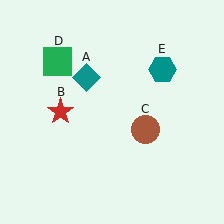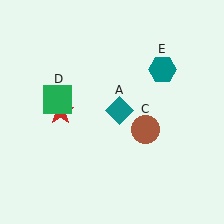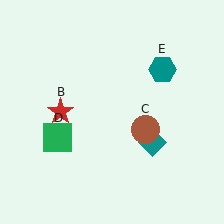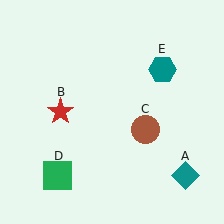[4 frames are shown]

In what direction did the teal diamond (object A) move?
The teal diamond (object A) moved down and to the right.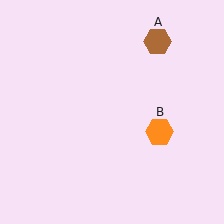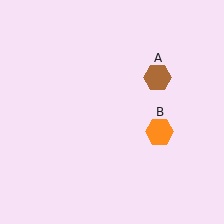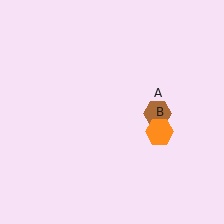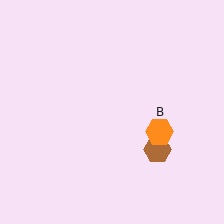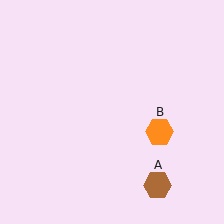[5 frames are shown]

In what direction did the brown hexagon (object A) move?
The brown hexagon (object A) moved down.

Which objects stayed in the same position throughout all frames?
Orange hexagon (object B) remained stationary.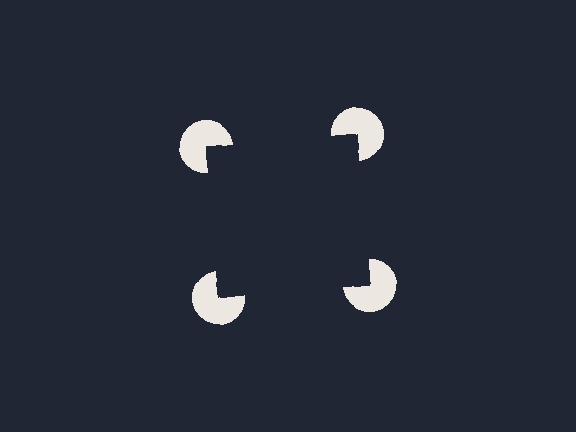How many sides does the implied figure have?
4 sides.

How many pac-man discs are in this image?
There are 4 — one at each vertex of the illusory square.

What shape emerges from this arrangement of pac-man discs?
An illusory square — its edges are inferred from the aligned wedge cuts in the pac-man discs, not physically drawn.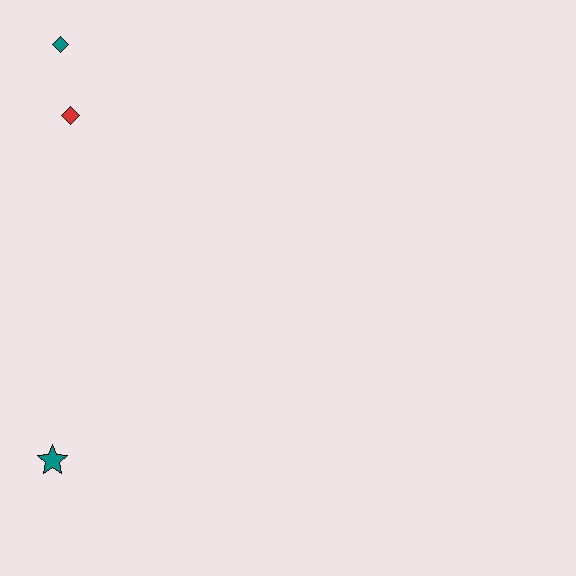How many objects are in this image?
There are 3 objects.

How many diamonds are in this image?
There are 2 diamonds.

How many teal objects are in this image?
There are 2 teal objects.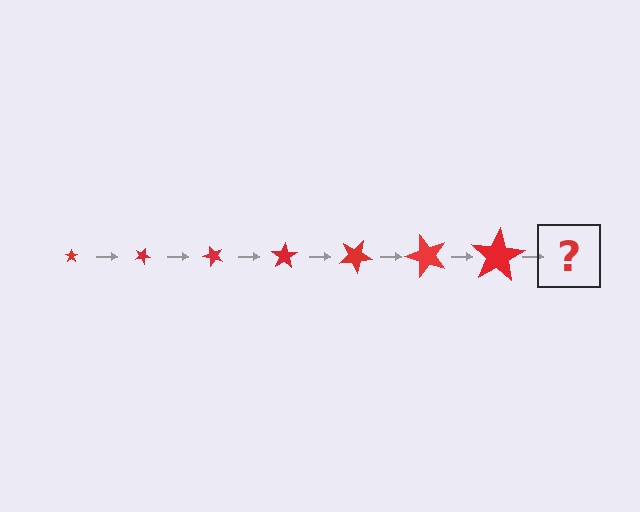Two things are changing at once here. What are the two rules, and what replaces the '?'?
The two rules are that the star grows larger each step and it rotates 25 degrees each step. The '?' should be a star, larger than the previous one and rotated 175 degrees from the start.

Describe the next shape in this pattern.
It should be a star, larger than the previous one and rotated 175 degrees from the start.